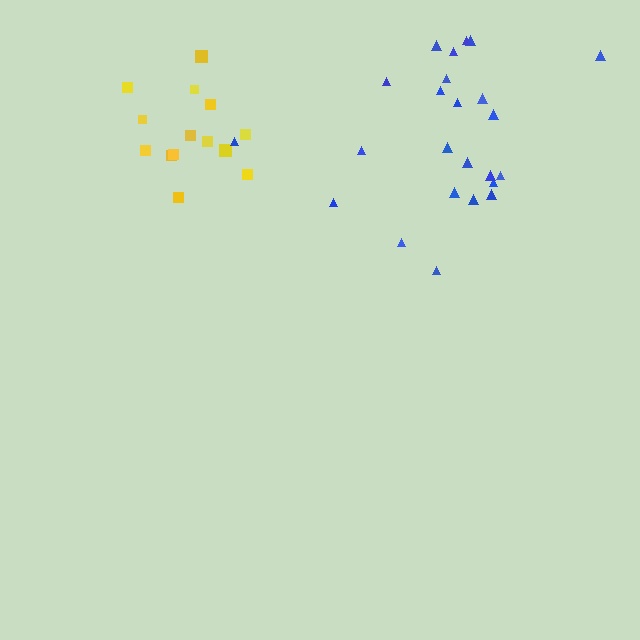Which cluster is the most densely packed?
Yellow.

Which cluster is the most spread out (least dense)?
Blue.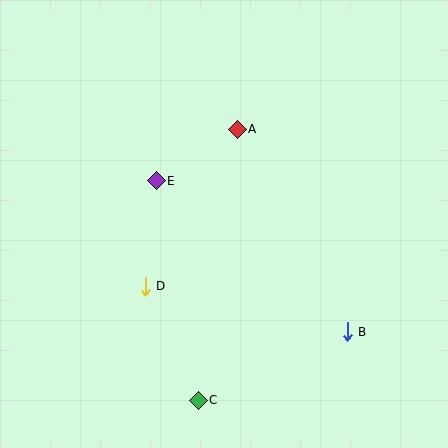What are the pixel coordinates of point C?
Point C is at (198, 400).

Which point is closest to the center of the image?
Point E at (156, 181) is closest to the center.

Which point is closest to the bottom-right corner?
Point B is closest to the bottom-right corner.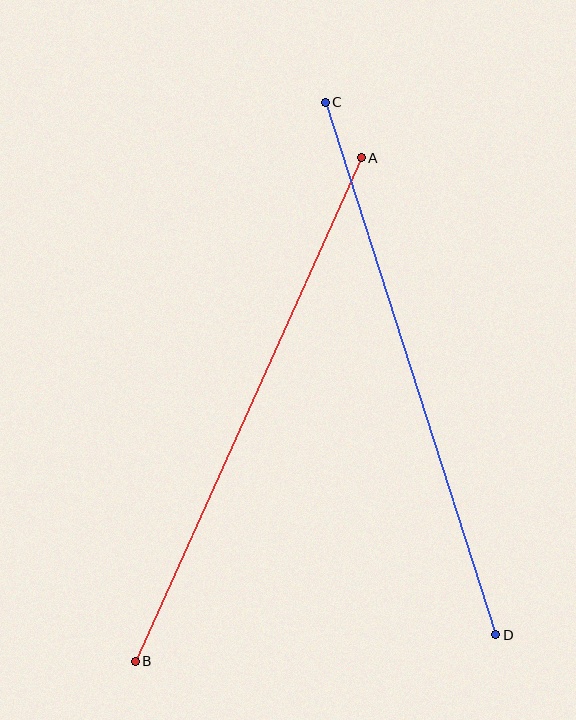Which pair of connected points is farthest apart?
Points C and D are farthest apart.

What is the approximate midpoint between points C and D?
The midpoint is at approximately (410, 368) pixels.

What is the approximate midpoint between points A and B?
The midpoint is at approximately (248, 410) pixels.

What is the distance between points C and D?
The distance is approximately 559 pixels.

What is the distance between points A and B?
The distance is approximately 552 pixels.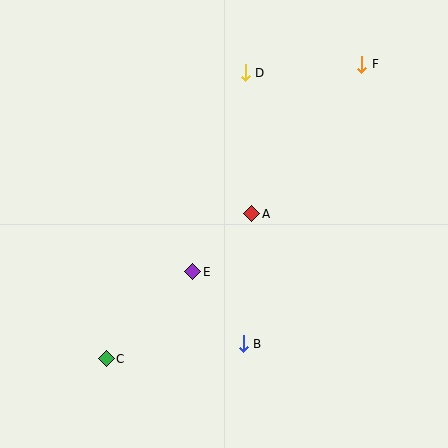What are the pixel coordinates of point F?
Point F is at (362, 64).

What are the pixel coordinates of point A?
Point A is at (252, 214).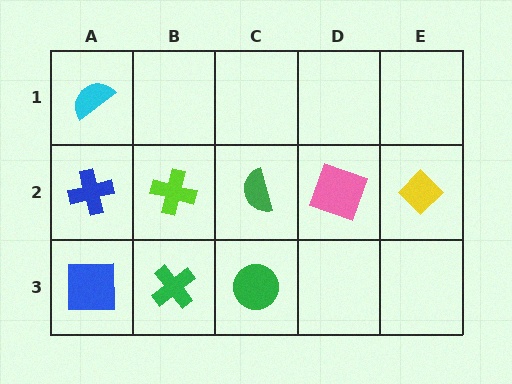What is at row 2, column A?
A blue cross.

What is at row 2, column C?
A green semicircle.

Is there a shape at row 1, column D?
No, that cell is empty.